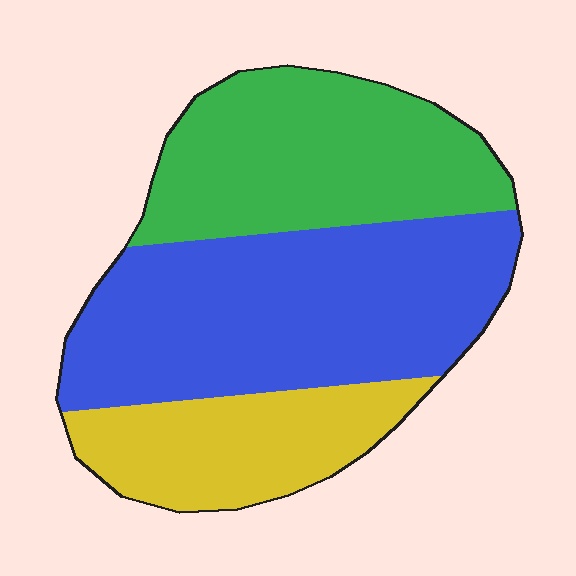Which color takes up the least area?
Yellow, at roughly 20%.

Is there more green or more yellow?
Green.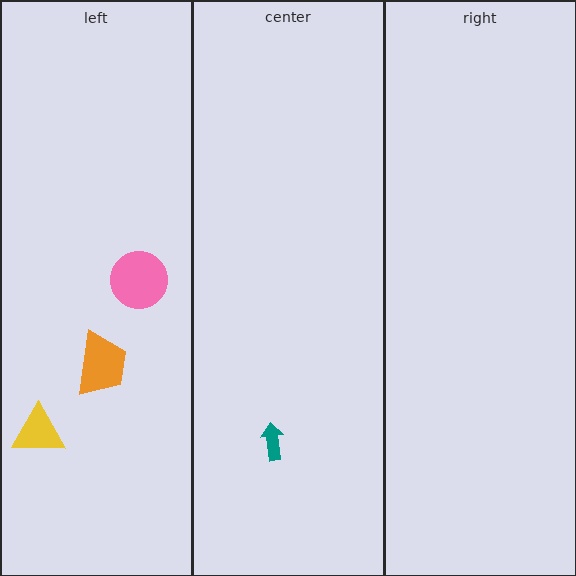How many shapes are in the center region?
1.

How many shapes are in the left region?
3.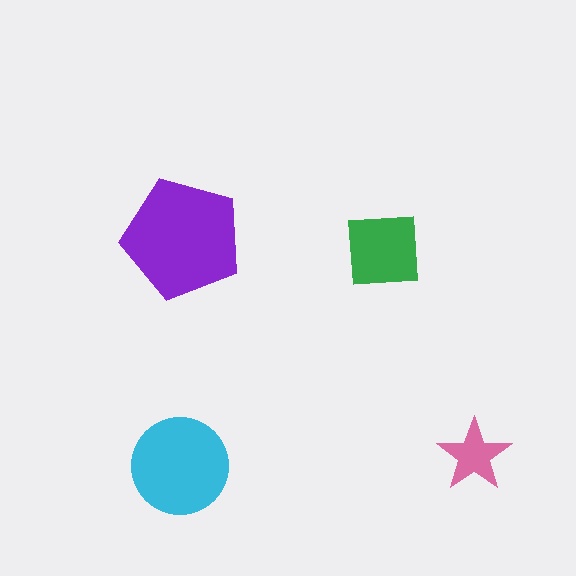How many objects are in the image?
There are 4 objects in the image.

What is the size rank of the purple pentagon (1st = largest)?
1st.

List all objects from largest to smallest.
The purple pentagon, the cyan circle, the green square, the pink star.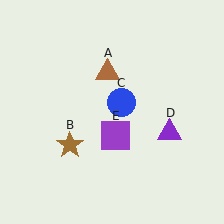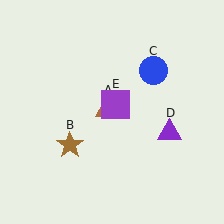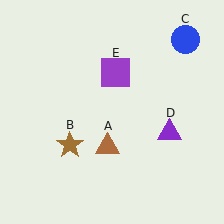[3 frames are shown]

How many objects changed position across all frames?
3 objects changed position: brown triangle (object A), blue circle (object C), purple square (object E).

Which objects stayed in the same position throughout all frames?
Brown star (object B) and purple triangle (object D) remained stationary.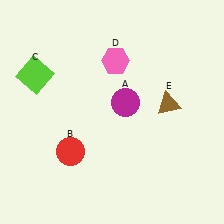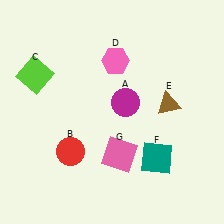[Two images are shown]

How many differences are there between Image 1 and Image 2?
There are 2 differences between the two images.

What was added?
A teal square (F), a pink square (G) were added in Image 2.